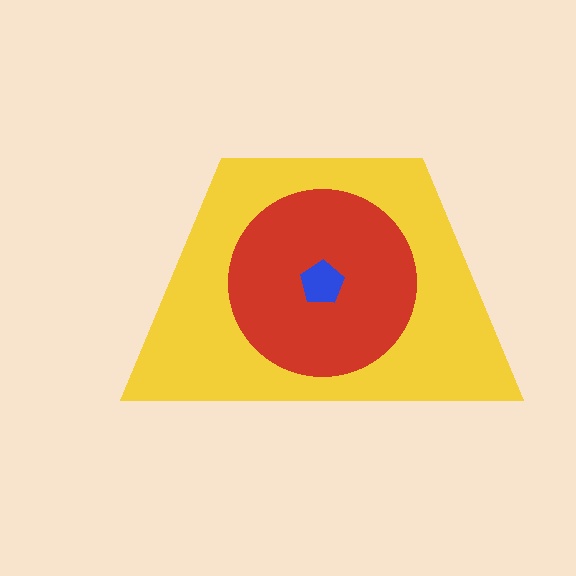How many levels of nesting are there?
3.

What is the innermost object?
The blue pentagon.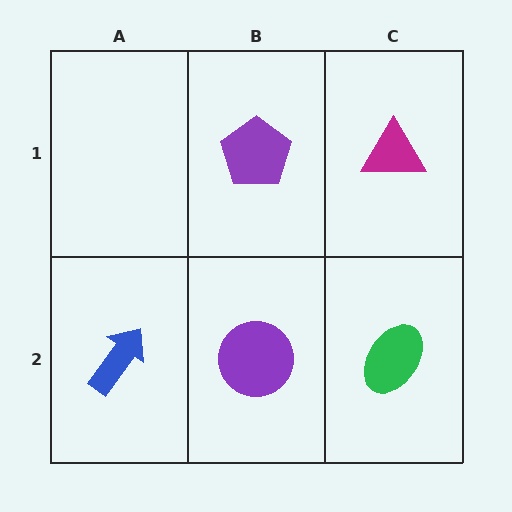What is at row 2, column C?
A green ellipse.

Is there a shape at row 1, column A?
No, that cell is empty.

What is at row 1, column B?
A purple pentagon.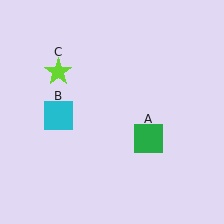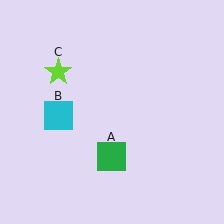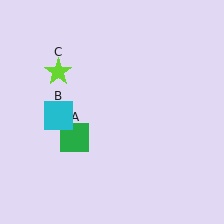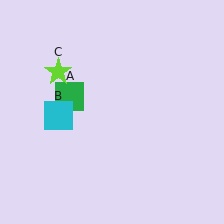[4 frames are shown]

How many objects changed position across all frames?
1 object changed position: green square (object A).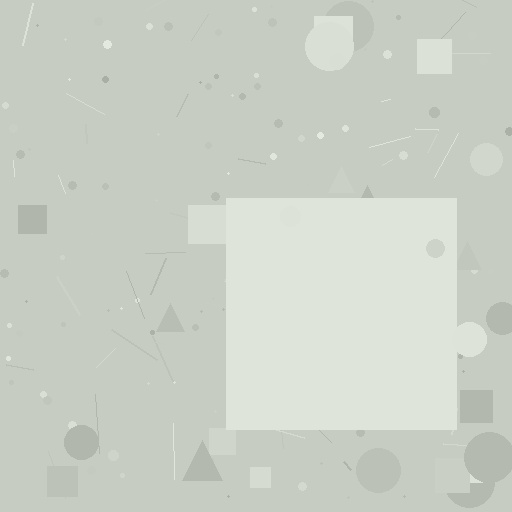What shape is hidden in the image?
A square is hidden in the image.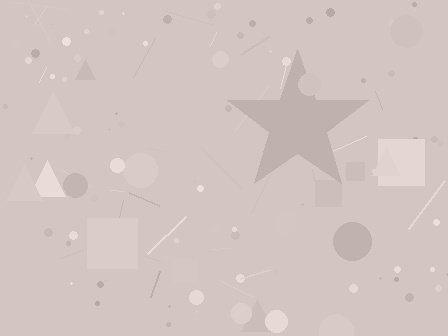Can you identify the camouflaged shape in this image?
The camouflaged shape is a star.